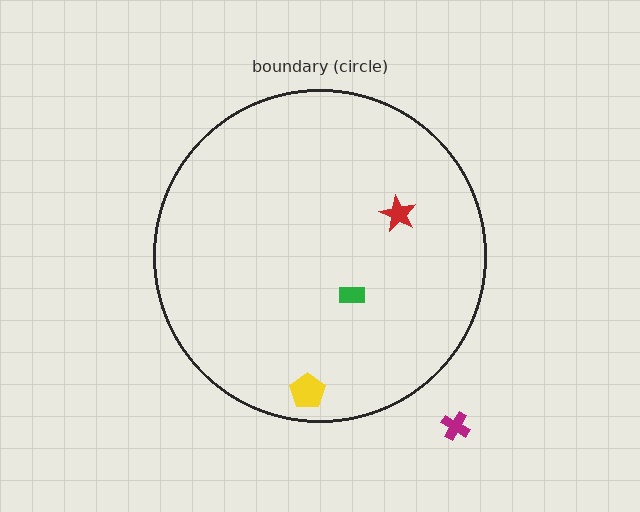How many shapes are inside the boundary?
3 inside, 1 outside.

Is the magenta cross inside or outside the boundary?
Outside.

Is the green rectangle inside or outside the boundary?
Inside.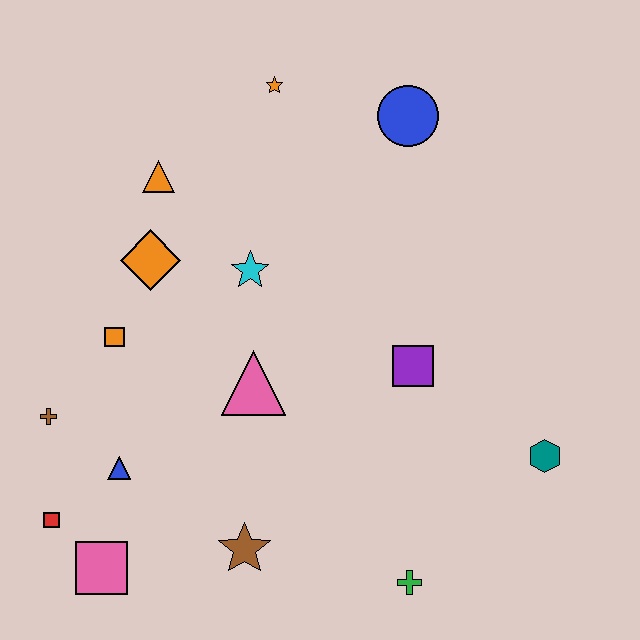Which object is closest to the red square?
The pink square is closest to the red square.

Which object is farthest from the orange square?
The teal hexagon is farthest from the orange square.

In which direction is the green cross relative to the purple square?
The green cross is below the purple square.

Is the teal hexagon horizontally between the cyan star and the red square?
No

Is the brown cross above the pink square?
Yes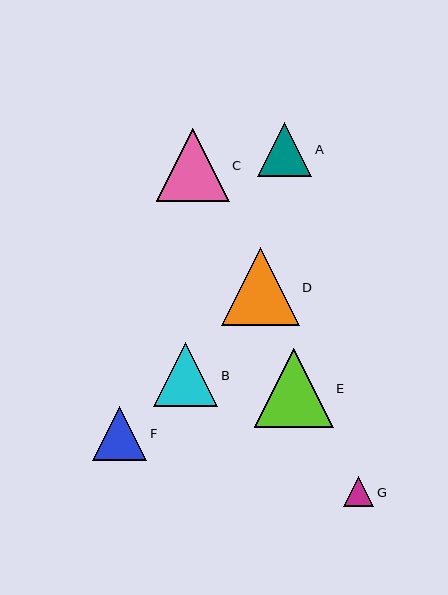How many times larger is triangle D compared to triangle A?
Triangle D is approximately 1.4 times the size of triangle A.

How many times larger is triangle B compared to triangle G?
Triangle B is approximately 2.2 times the size of triangle G.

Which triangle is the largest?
Triangle E is the largest with a size of approximately 79 pixels.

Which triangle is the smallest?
Triangle G is the smallest with a size of approximately 30 pixels.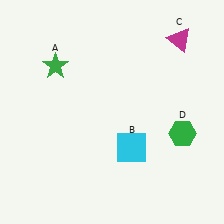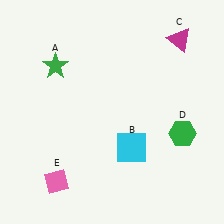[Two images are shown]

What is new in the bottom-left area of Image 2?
A pink diamond (E) was added in the bottom-left area of Image 2.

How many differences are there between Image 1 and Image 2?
There is 1 difference between the two images.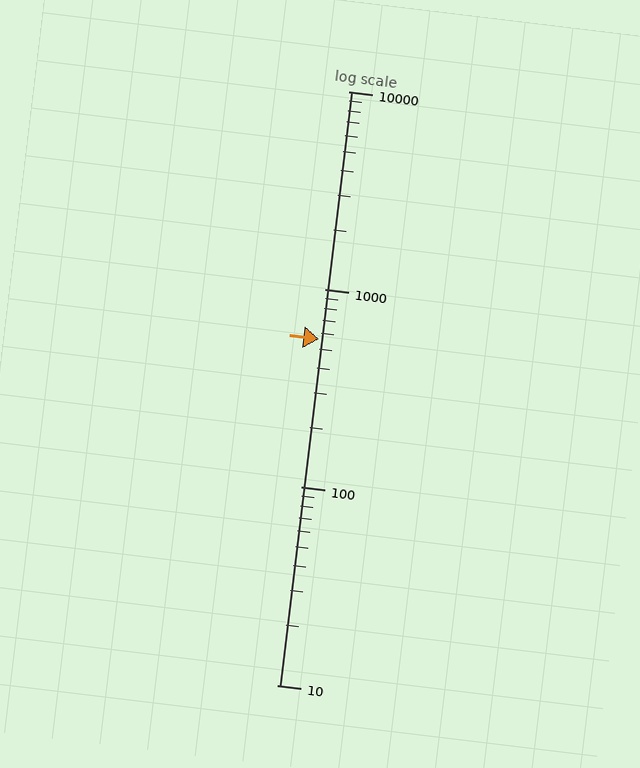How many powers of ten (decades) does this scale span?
The scale spans 3 decades, from 10 to 10000.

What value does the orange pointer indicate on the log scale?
The pointer indicates approximately 560.